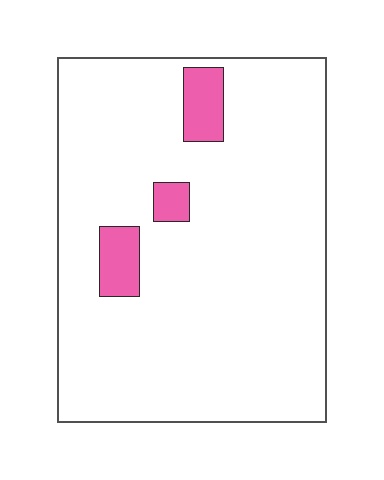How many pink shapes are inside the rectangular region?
3.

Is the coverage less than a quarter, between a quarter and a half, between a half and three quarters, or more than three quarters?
Less than a quarter.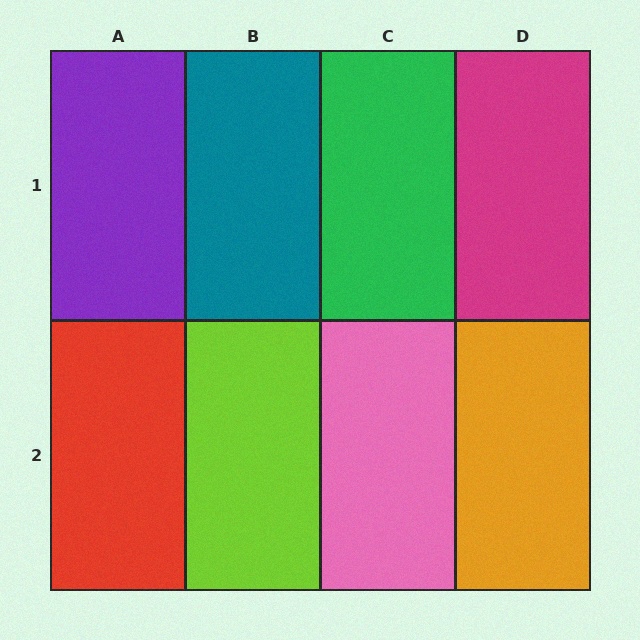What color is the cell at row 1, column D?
Magenta.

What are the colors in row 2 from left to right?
Red, lime, pink, orange.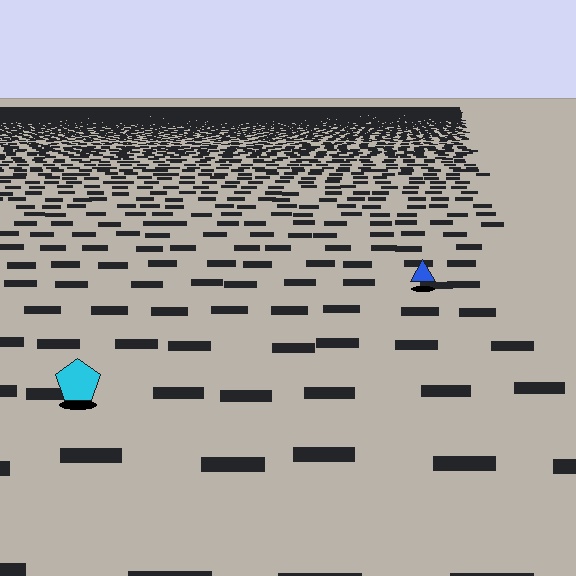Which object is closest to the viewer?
The cyan pentagon is closest. The texture marks near it are larger and more spread out.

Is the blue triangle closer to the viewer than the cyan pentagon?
No. The cyan pentagon is closer — you can tell from the texture gradient: the ground texture is coarser near it.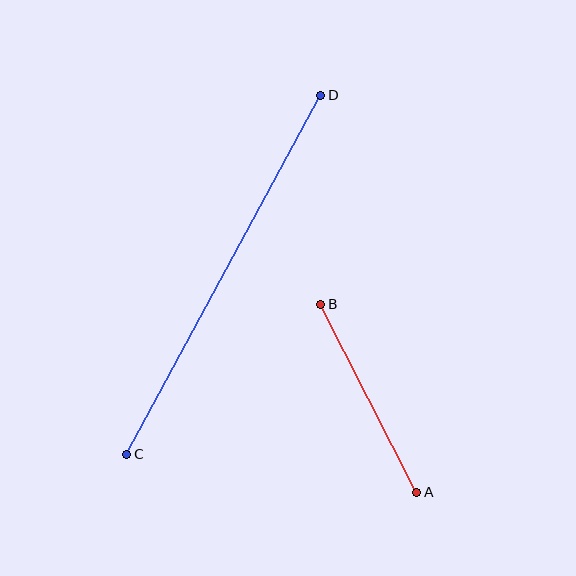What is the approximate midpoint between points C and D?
The midpoint is at approximately (224, 275) pixels.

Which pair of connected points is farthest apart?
Points C and D are farthest apart.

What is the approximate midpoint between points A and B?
The midpoint is at approximately (369, 398) pixels.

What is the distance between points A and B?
The distance is approximately 211 pixels.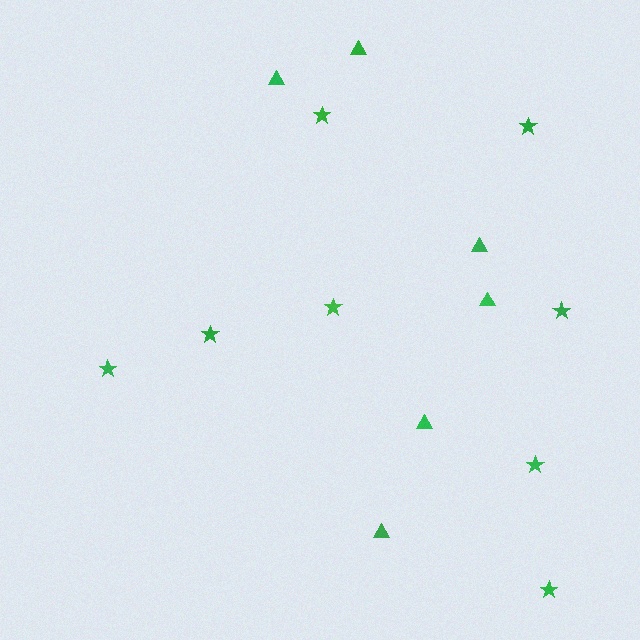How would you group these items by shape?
There are 2 groups: one group of triangles (6) and one group of stars (8).